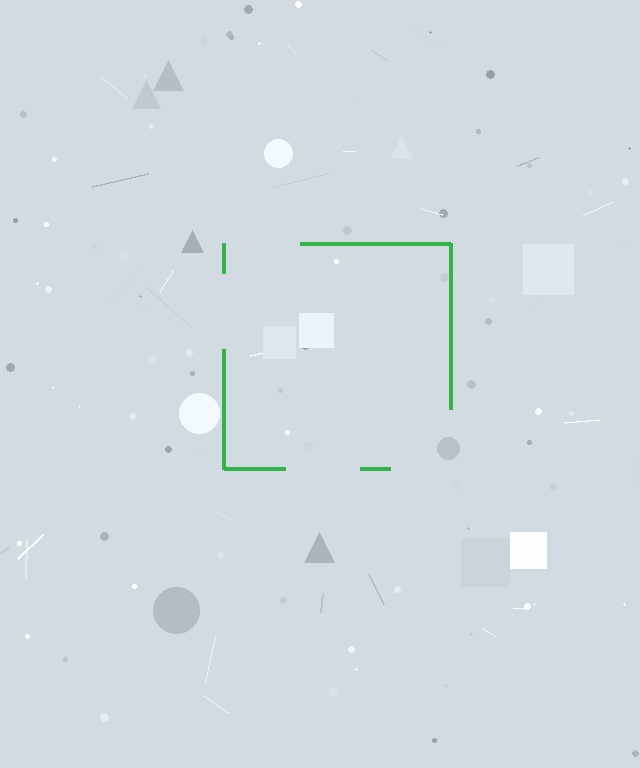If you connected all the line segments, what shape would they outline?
They would outline a square.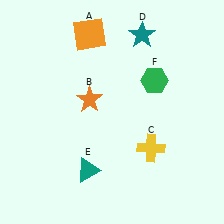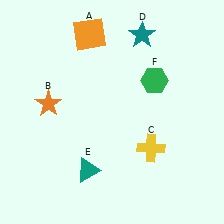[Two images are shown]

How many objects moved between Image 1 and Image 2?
1 object moved between the two images.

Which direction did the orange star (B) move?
The orange star (B) moved left.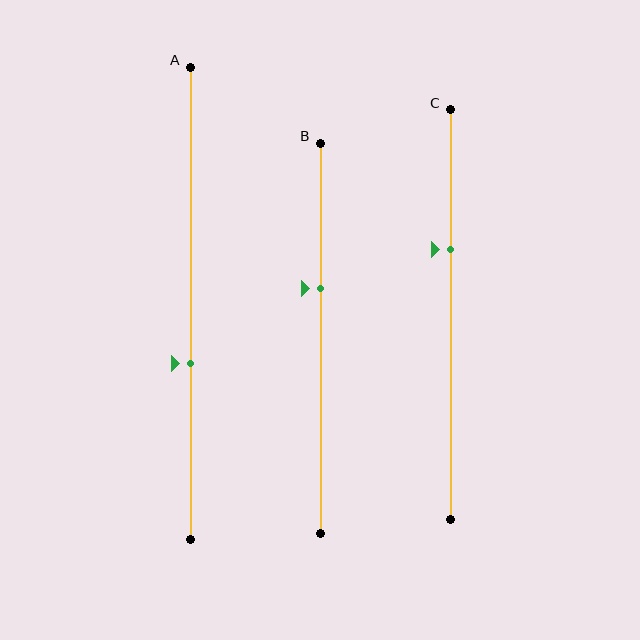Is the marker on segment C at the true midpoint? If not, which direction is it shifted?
No, the marker on segment C is shifted upward by about 16% of the segment length.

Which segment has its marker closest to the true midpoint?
Segment A has its marker closest to the true midpoint.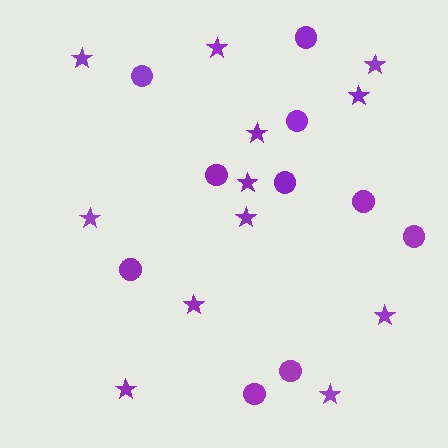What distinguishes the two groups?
There are 2 groups: one group of stars (12) and one group of circles (10).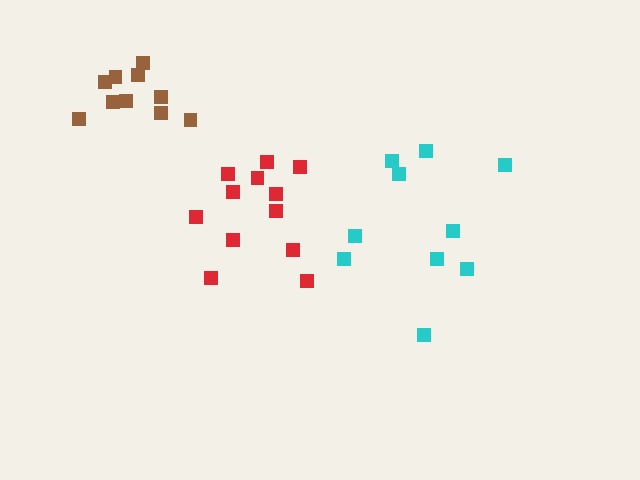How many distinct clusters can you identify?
There are 3 distinct clusters.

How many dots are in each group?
Group 1: 10 dots, Group 2: 10 dots, Group 3: 12 dots (32 total).